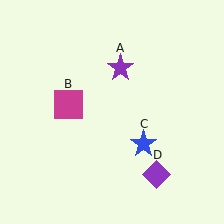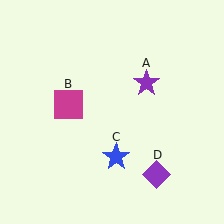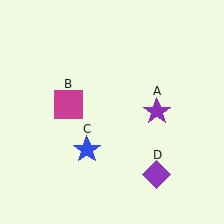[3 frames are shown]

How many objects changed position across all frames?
2 objects changed position: purple star (object A), blue star (object C).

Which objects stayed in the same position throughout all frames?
Magenta square (object B) and purple diamond (object D) remained stationary.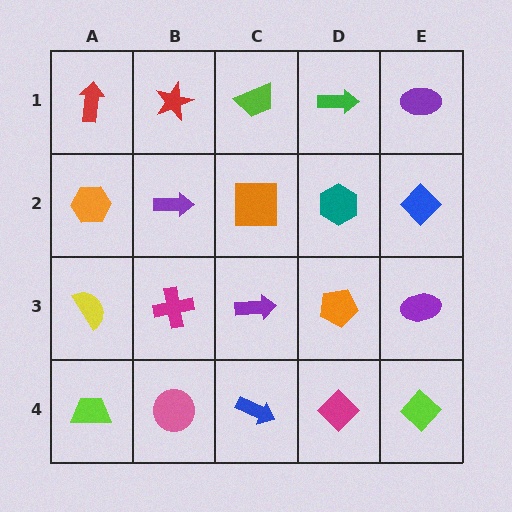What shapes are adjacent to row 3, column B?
A purple arrow (row 2, column B), a pink circle (row 4, column B), a yellow semicircle (row 3, column A), a purple arrow (row 3, column C).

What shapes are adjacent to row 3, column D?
A teal hexagon (row 2, column D), a magenta diamond (row 4, column D), a purple arrow (row 3, column C), a purple ellipse (row 3, column E).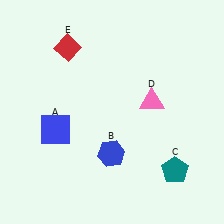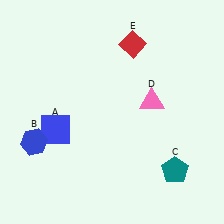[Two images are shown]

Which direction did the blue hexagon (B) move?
The blue hexagon (B) moved left.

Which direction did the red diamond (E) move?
The red diamond (E) moved right.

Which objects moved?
The objects that moved are: the blue hexagon (B), the red diamond (E).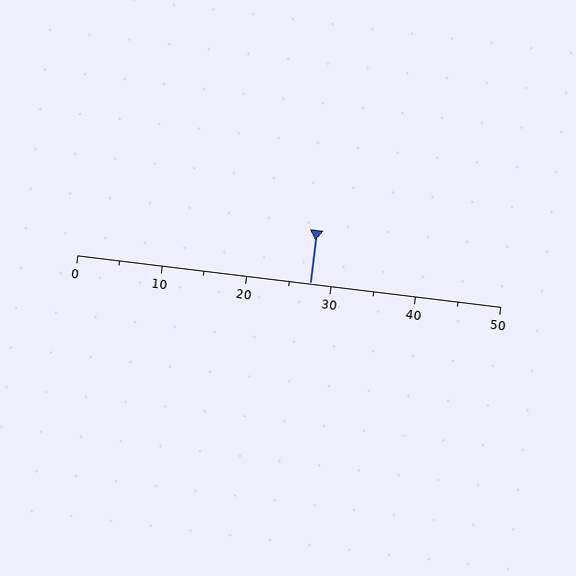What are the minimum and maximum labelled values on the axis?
The axis runs from 0 to 50.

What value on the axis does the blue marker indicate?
The marker indicates approximately 27.5.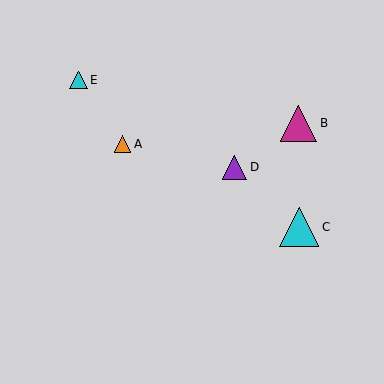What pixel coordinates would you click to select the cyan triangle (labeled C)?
Click at (299, 227) to select the cyan triangle C.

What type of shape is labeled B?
Shape B is a magenta triangle.